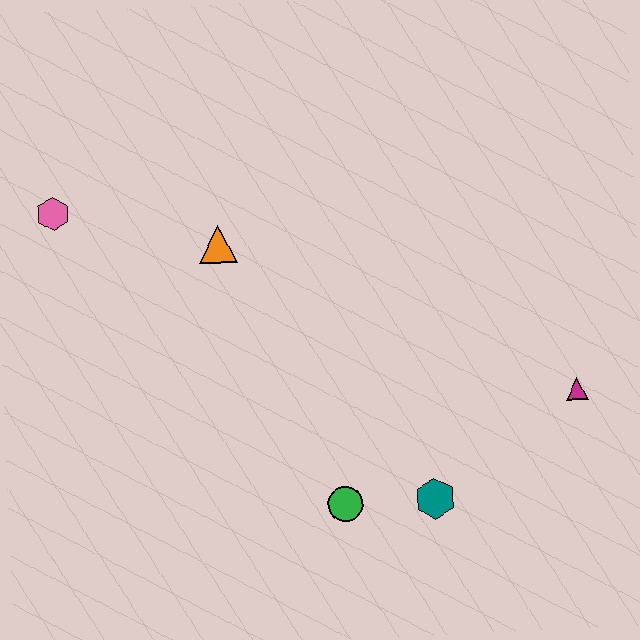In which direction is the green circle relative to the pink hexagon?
The green circle is below the pink hexagon.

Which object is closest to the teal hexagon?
The green circle is closest to the teal hexagon.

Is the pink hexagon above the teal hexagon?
Yes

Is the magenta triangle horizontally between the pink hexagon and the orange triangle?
No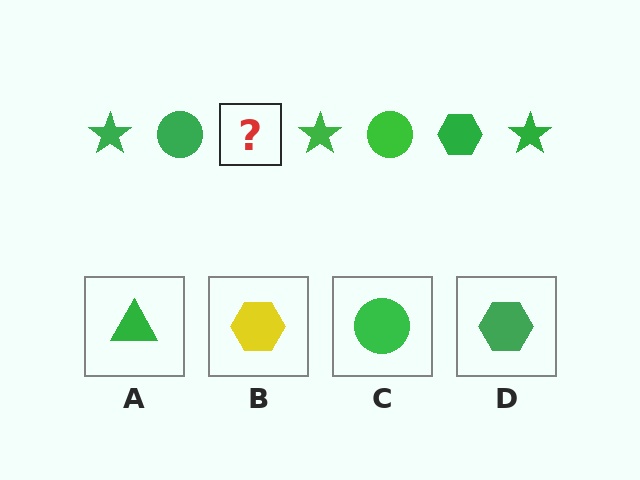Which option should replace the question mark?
Option D.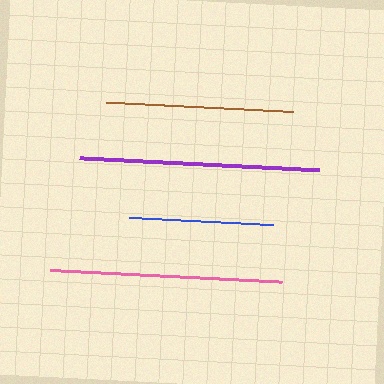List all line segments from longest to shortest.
From longest to shortest: purple, pink, brown, blue.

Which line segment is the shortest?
The blue line is the shortest at approximately 145 pixels.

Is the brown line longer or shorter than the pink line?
The pink line is longer than the brown line.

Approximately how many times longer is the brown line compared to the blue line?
The brown line is approximately 1.3 times the length of the blue line.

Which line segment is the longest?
The purple line is the longest at approximately 240 pixels.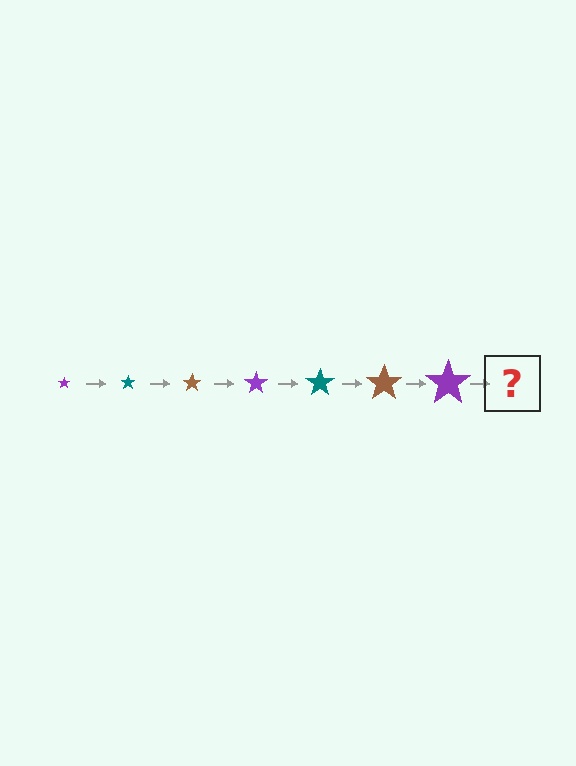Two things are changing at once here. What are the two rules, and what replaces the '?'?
The two rules are that the star grows larger each step and the color cycles through purple, teal, and brown. The '?' should be a teal star, larger than the previous one.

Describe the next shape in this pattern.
It should be a teal star, larger than the previous one.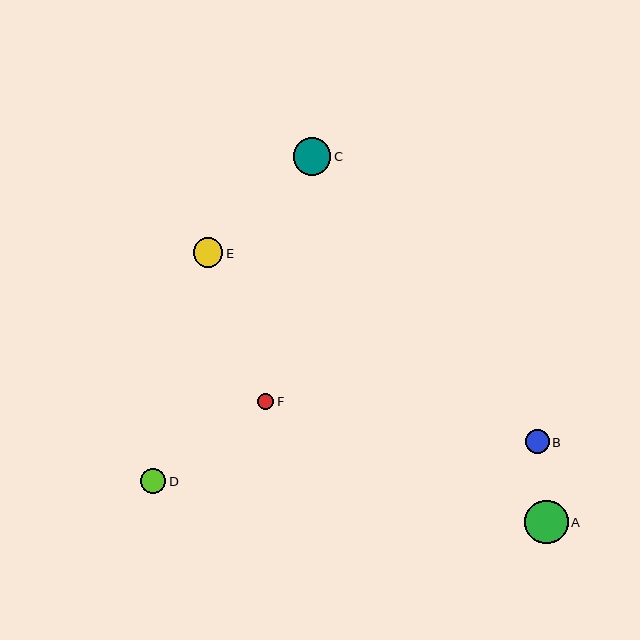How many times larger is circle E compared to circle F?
Circle E is approximately 1.8 times the size of circle F.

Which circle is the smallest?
Circle F is the smallest with a size of approximately 16 pixels.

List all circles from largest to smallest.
From largest to smallest: A, C, E, D, B, F.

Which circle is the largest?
Circle A is the largest with a size of approximately 43 pixels.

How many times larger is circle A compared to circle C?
Circle A is approximately 1.2 times the size of circle C.